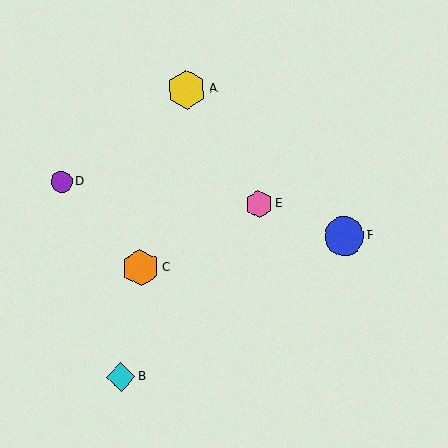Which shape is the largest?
The yellow hexagon (labeled A) is the largest.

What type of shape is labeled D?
Shape D is a purple circle.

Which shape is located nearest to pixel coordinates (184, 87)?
The yellow hexagon (labeled A) at (187, 90) is nearest to that location.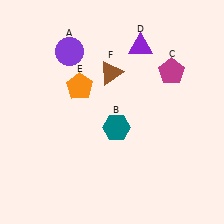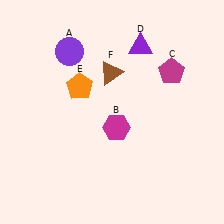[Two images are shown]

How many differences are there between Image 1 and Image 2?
There is 1 difference between the two images.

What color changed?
The hexagon (B) changed from teal in Image 1 to magenta in Image 2.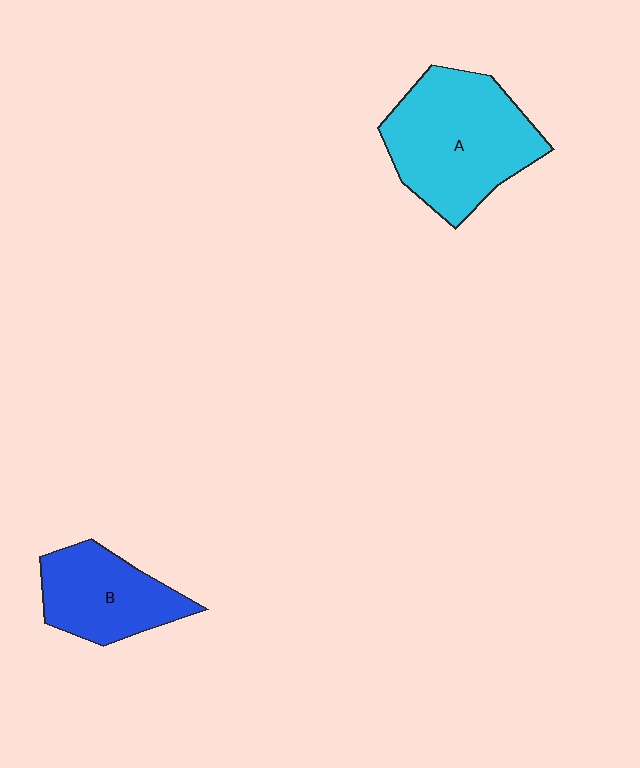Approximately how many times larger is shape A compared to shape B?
Approximately 1.6 times.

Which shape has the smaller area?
Shape B (blue).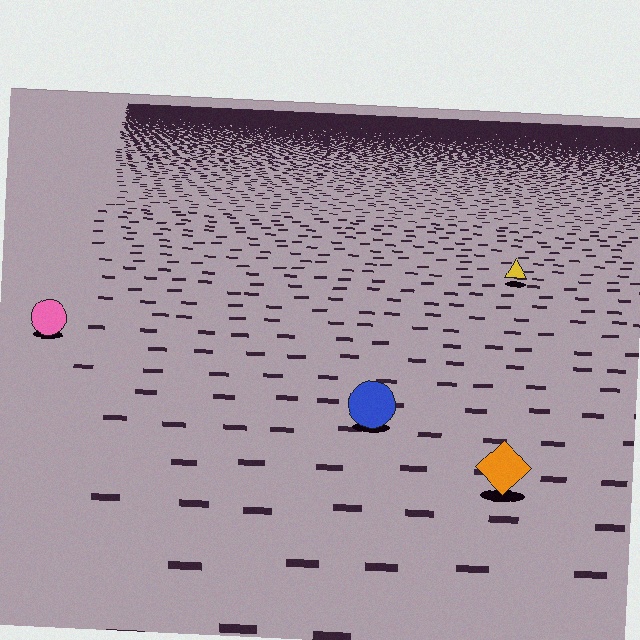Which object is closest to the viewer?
The orange diamond is closest. The texture marks near it are larger and more spread out.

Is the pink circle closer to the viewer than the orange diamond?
No. The orange diamond is closer — you can tell from the texture gradient: the ground texture is coarser near it.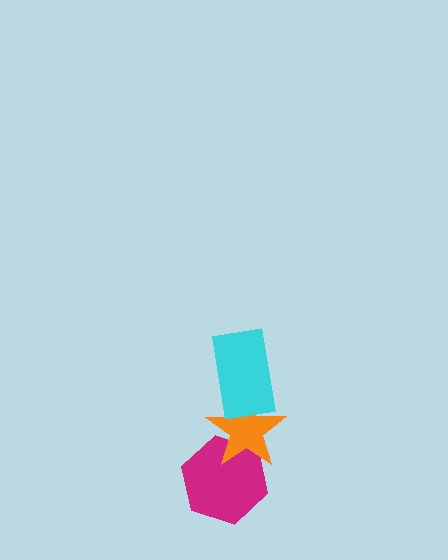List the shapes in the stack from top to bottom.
From top to bottom: the cyan rectangle, the orange star, the magenta hexagon.